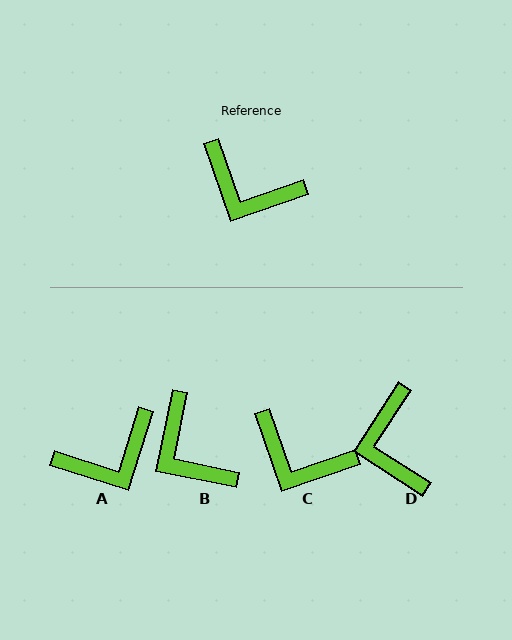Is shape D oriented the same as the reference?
No, it is off by about 52 degrees.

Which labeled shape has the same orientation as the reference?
C.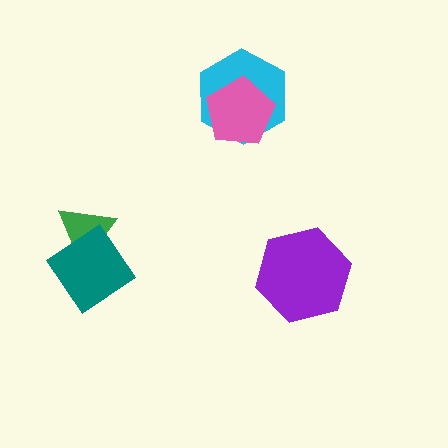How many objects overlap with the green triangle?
1 object overlaps with the green triangle.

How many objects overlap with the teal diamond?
1 object overlaps with the teal diamond.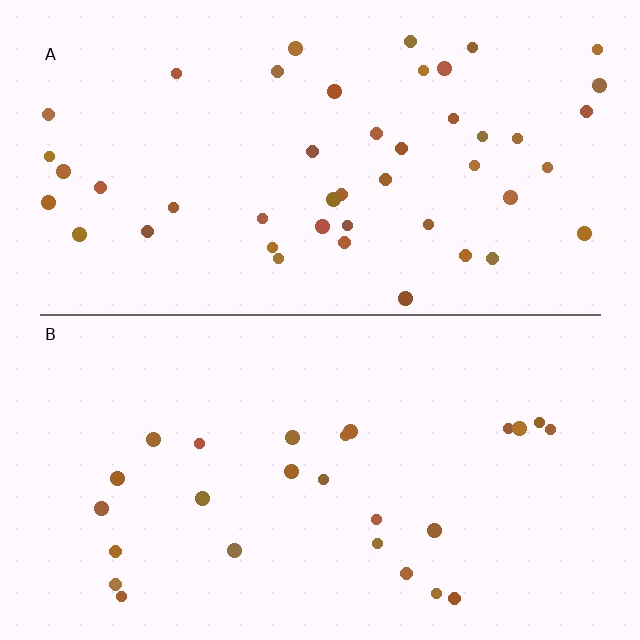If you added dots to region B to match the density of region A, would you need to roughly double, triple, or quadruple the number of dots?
Approximately double.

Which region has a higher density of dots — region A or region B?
A (the top).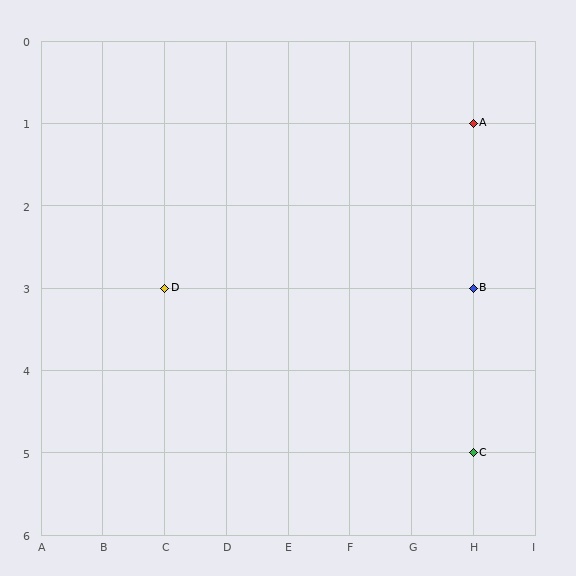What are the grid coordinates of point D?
Point D is at grid coordinates (C, 3).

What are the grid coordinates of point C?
Point C is at grid coordinates (H, 5).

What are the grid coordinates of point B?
Point B is at grid coordinates (H, 3).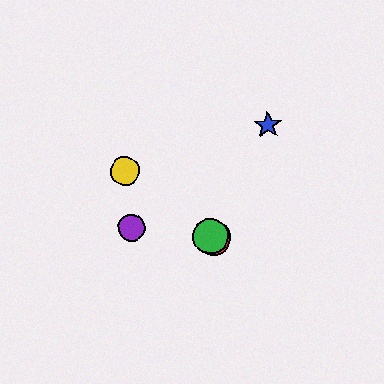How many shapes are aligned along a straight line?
3 shapes (the red circle, the green circle, the yellow circle) are aligned along a straight line.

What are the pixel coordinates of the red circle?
The red circle is at (213, 238).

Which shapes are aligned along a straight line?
The red circle, the green circle, the yellow circle are aligned along a straight line.